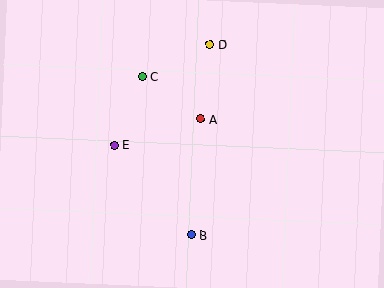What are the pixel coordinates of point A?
Point A is at (201, 119).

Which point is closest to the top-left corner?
Point C is closest to the top-left corner.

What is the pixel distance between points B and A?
The distance between B and A is 116 pixels.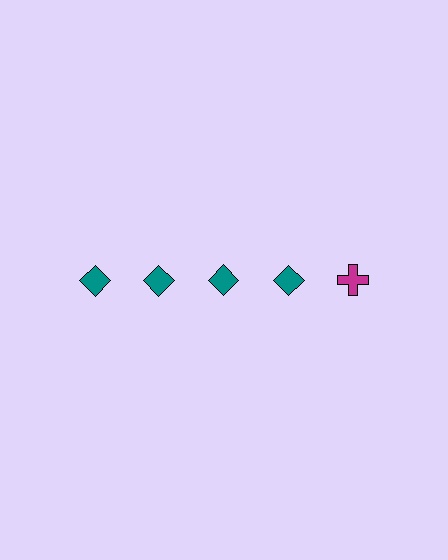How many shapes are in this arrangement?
There are 5 shapes arranged in a grid pattern.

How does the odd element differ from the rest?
It differs in both color (magenta instead of teal) and shape (cross instead of diamond).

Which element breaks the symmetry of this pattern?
The magenta cross in the top row, rightmost column breaks the symmetry. All other shapes are teal diamonds.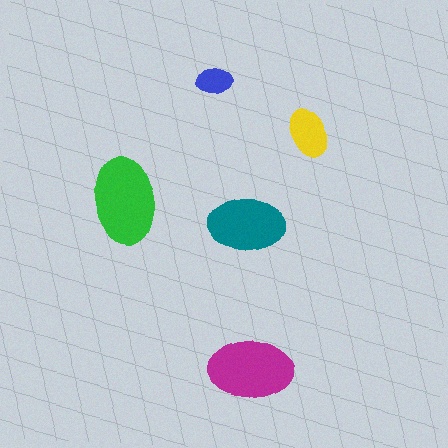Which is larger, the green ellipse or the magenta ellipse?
The green one.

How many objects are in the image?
There are 5 objects in the image.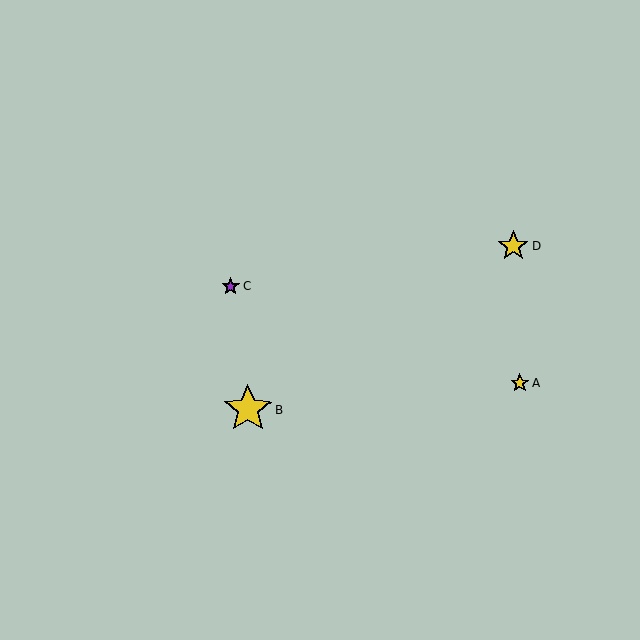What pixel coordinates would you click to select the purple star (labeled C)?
Click at (231, 286) to select the purple star C.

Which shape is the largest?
The yellow star (labeled B) is the largest.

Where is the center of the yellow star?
The center of the yellow star is at (248, 409).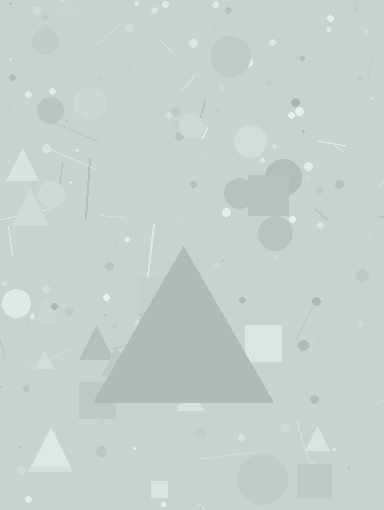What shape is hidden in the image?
A triangle is hidden in the image.